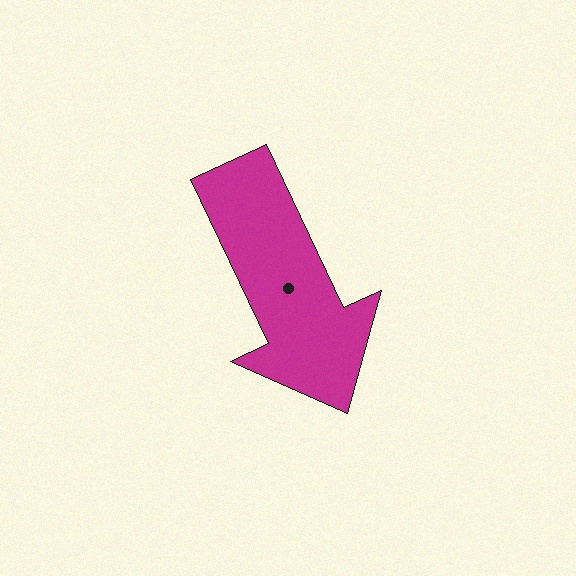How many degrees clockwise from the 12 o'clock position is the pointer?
Approximately 155 degrees.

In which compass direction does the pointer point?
Southeast.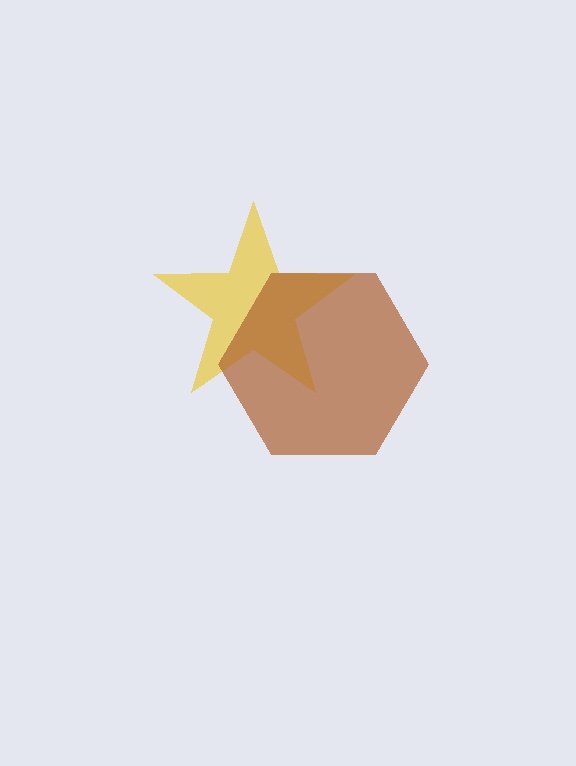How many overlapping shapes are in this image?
There are 2 overlapping shapes in the image.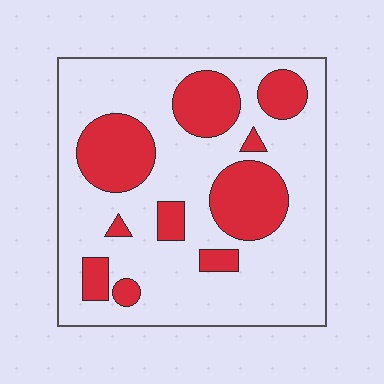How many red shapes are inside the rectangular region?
10.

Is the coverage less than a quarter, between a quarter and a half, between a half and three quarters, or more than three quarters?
Between a quarter and a half.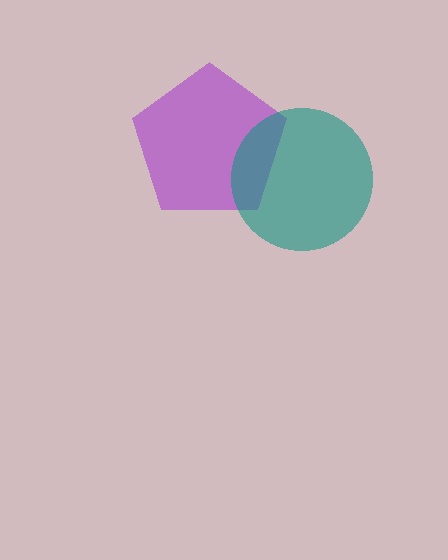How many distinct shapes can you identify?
There are 2 distinct shapes: a purple pentagon, a teal circle.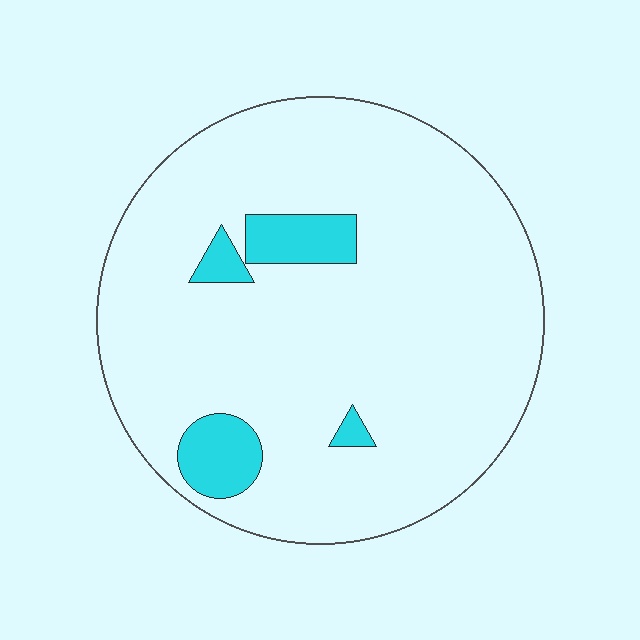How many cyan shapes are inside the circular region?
4.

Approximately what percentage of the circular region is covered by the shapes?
Approximately 10%.